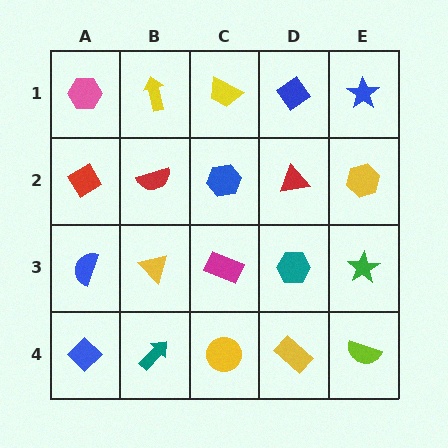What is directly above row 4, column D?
A teal hexagon.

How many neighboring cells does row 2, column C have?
4.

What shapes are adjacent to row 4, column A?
A blue semicircle (row 3, column A), a teal arrow (row 4, column B).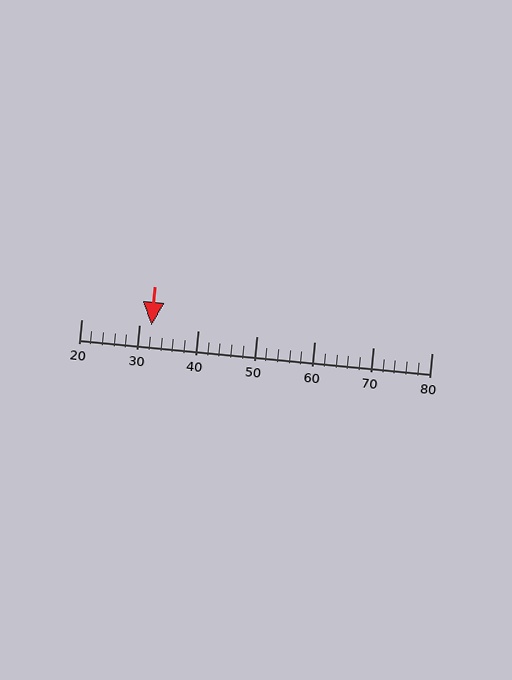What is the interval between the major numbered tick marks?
The major tick marks are spaced 10 units apart.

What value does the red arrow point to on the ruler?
The red arrow points to approximately 32.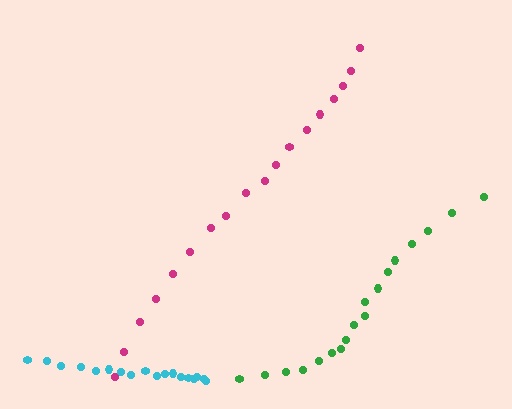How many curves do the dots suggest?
There are 3 distinct paths.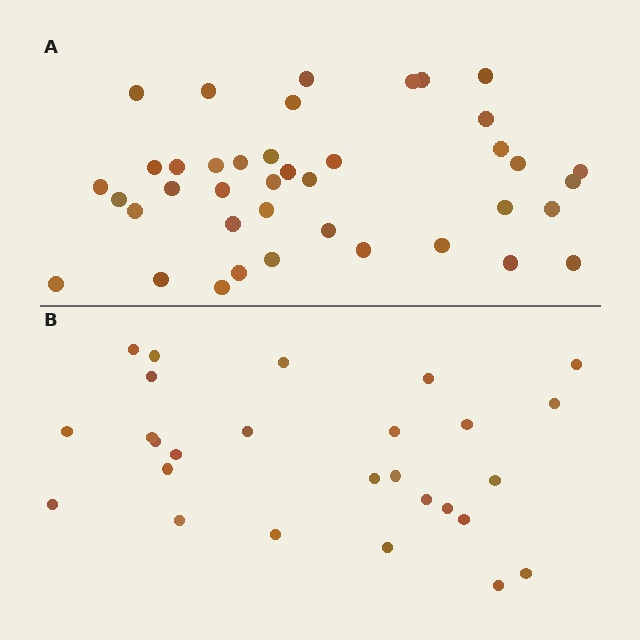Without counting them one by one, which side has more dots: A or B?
Region A (the top region) has more dots.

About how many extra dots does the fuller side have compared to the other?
Region A has approximately 15 more dots than region B.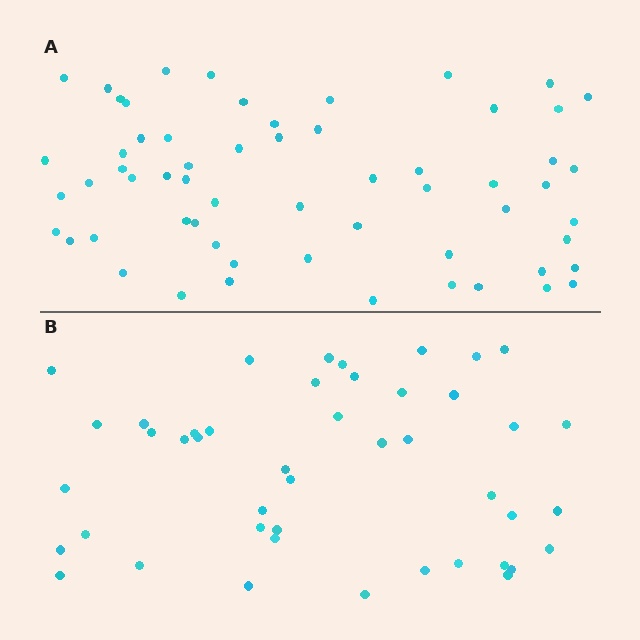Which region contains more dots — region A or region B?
Region A (the top region) has more dots.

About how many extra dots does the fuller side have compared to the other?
Region A has approximately 15 more dots than region B.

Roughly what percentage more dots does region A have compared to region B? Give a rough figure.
About 35% more.